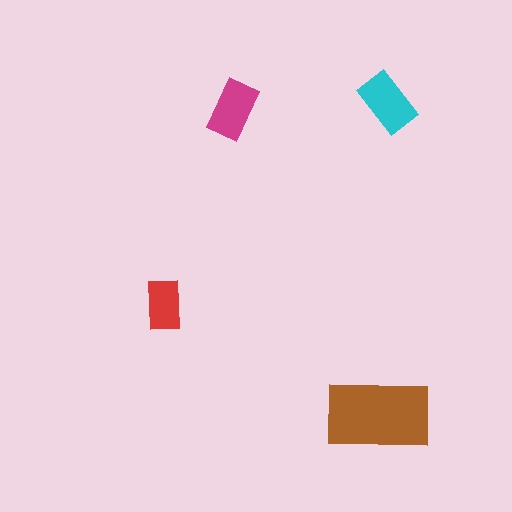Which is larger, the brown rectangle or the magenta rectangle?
The brown one.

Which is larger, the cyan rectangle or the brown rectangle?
The brown one.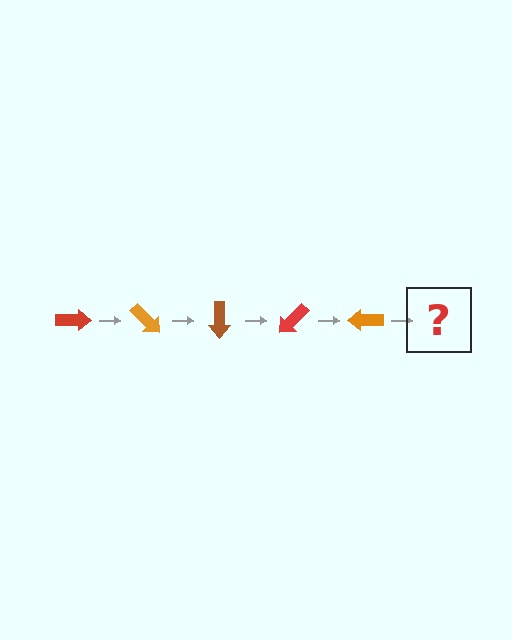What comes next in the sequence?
The next element should be a brown arrow, rotated 225 degrees from the start.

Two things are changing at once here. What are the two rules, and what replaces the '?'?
The two rules are that it rotates 45 degrees each step and the color cycles through red, orange, and brown. The '?' should be a brown arrow, rotated 225 degrees from the start.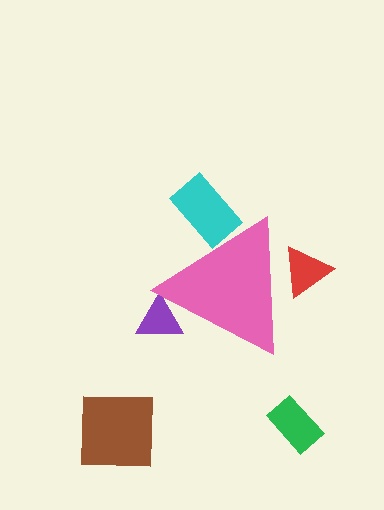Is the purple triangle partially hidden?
Yes, the purple triangle is partially hidden behind the pink triangle.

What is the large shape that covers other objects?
A pink triangle.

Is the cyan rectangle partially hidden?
Yes, the cyan rectangle is partially hidden behind the pink triangle.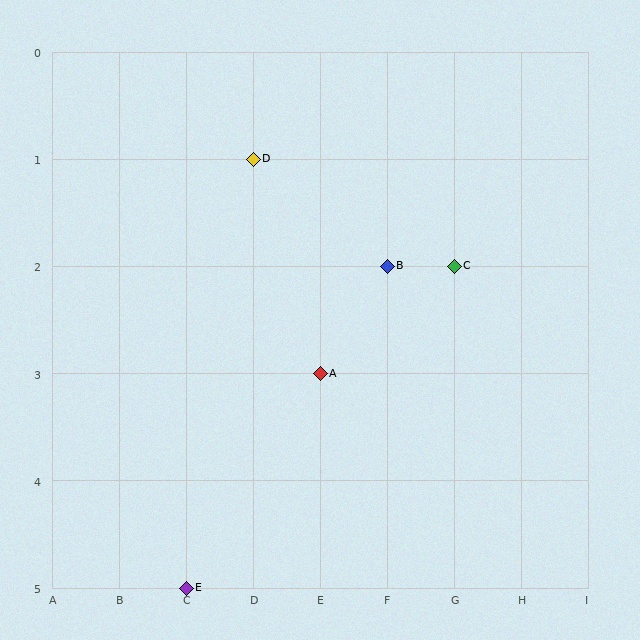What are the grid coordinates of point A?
Point A is at grid coordinates (E, 3).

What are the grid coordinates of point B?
Point B is at grid coordinates (F, 2).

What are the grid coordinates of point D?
Point D is at grid coordinates (D, 1).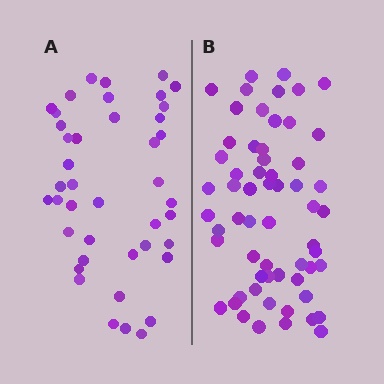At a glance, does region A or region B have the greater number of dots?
Region B (the right region) has more dots.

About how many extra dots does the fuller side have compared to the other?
Region B has approximately 20 more dots than region A.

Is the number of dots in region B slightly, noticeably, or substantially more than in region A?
Region B has noticeably more, but not dramatically so. The ratio is roughly 1.4 to 1.